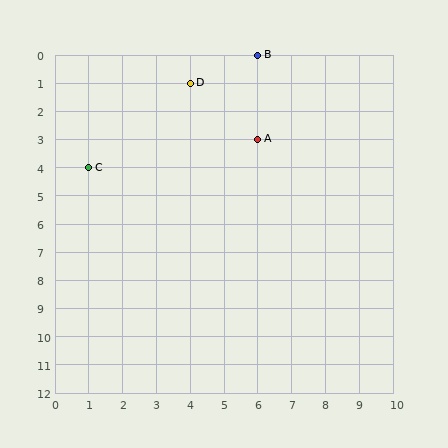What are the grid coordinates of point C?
Point C is at grid coordinates (1, 4).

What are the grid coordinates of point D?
Point D is at grid coordinates (4, 1).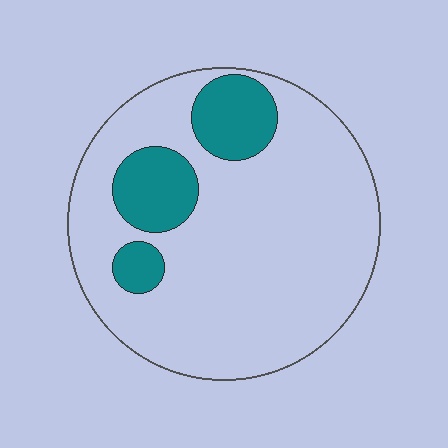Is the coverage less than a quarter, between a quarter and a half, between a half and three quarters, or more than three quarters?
Less than a quarter.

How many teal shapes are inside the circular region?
3.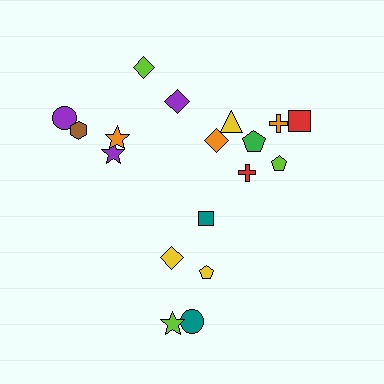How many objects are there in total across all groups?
There are 18 objects.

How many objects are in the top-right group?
There are 8 objects.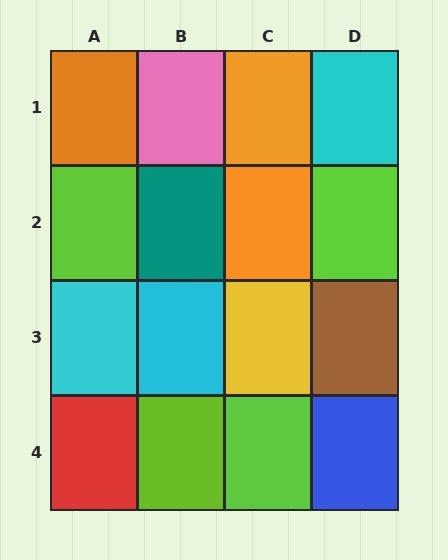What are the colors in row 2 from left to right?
Lime, teal, orange, lime.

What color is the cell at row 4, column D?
Blue.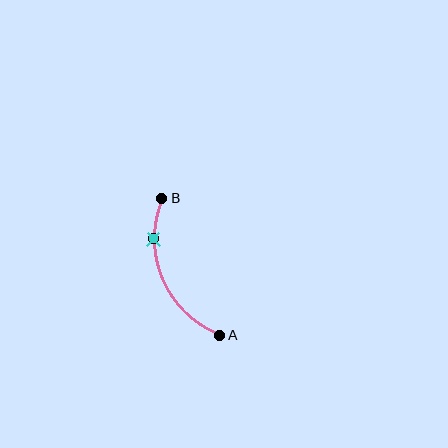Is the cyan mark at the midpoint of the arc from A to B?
No. The cyan mark lies on the arc but is closer to endpoint B. The arc midpoint would be at the point on the curve equidistant along the arc from both A and B.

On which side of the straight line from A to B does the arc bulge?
The arc bulges to the left of the straight line connecting A and B.